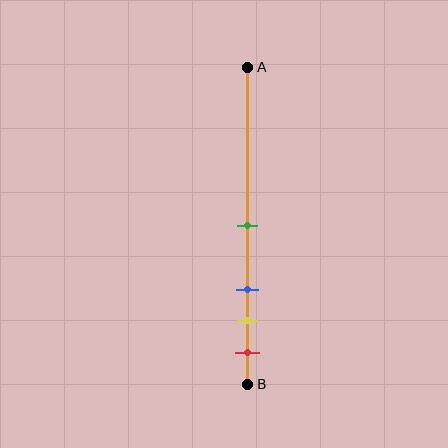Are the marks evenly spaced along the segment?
No, the marks are not evenly spaced.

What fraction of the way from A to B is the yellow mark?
The yellow mark is approximately 80% (0.8) of the way from A to B.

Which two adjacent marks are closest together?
The yellow and red marks are the closest adjacent pair.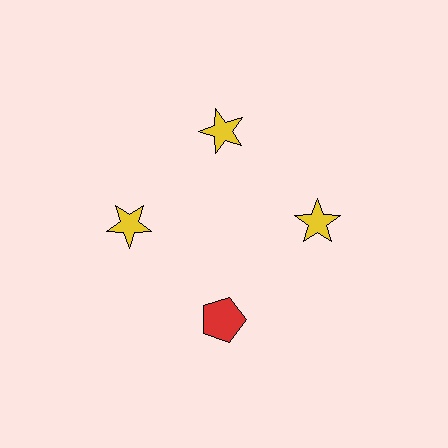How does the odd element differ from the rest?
It differs in both color (red instead of yellow) and shape (pentagon instead of star).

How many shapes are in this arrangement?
There are 4 shapes arranged in a ring pattern.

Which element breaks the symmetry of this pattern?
The red pentagon at roughly the 6 o'clock position breaks the symmetry. All other shapes are yellow stars.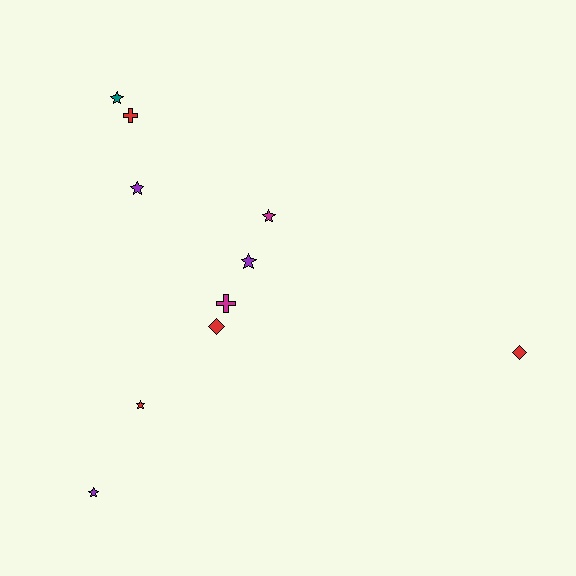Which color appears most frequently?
Red, with 4 objects.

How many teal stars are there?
There is 1 teal star.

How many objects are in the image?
There are 10 objects.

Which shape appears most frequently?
Star, with 6 objects.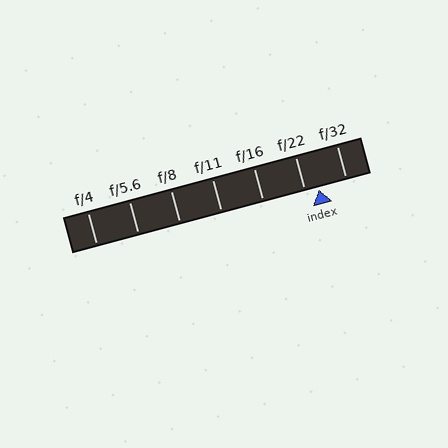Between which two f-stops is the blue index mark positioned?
The index mark is between f/22 and f/32.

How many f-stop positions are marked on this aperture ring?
There are 7 f-stop positions marked.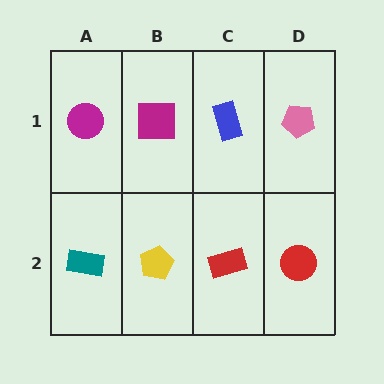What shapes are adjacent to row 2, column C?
A blue rectangle (row 1, column C), a yellow pentagon (row 2, column B), a red circle (row 2, column D).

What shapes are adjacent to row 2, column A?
A magenta circle (row 1, column A), a yellow pentagon (row 2, column B).